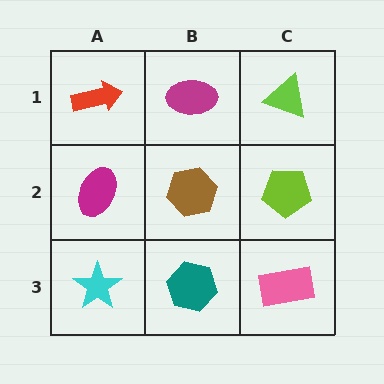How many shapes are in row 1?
3 shapes.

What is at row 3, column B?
A teal hexagon.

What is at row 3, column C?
A pink rectangle.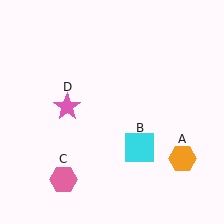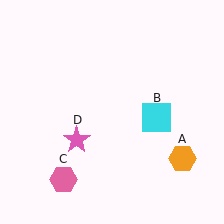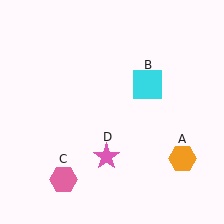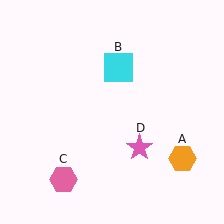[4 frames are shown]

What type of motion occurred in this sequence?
The cyan square (object B), pink star (object D) rotated counterclockwise around the center of the scene.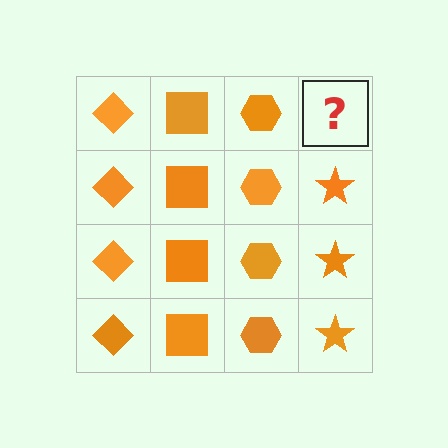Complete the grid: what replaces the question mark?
The question mark should be replaced with an orange star.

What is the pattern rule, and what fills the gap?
The rule is that each column has a consistent shape. The gap should be filled with an orange star.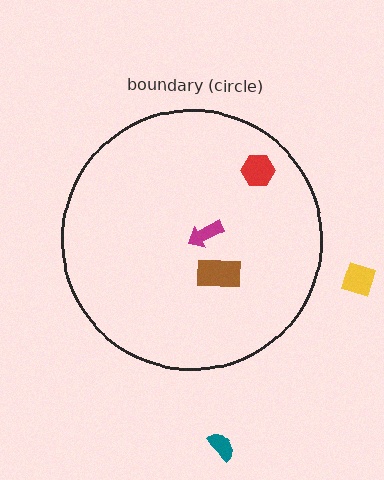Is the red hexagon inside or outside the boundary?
Inside.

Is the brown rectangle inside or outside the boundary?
Inside.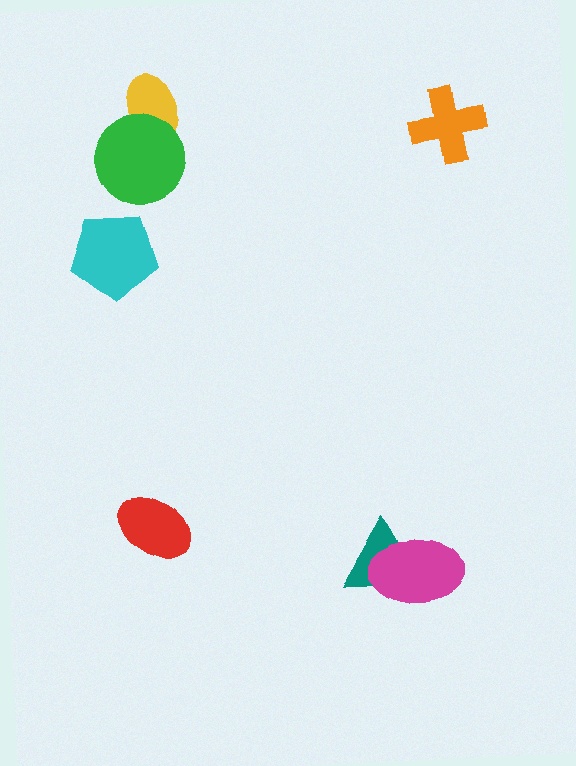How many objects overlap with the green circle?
1 object overlaps with the green circle.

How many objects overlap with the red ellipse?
0 objects overlap with the red ellipse.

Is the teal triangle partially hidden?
Yes, it is partially covered by another shape.